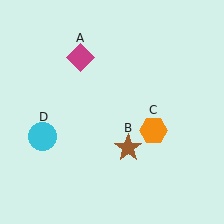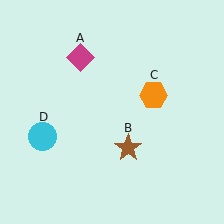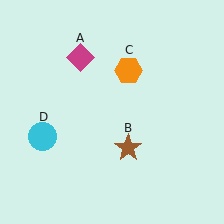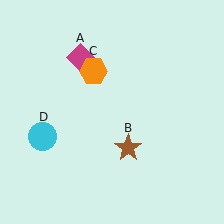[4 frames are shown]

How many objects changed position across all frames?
1 object changed position: orange hexagon (object C).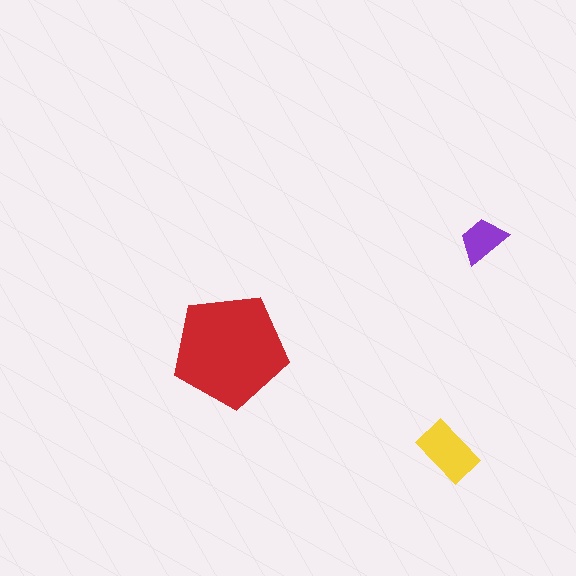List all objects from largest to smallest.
The red pentagon, the yellow rectangle, the purple trapezoid.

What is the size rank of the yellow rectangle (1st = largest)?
2nd.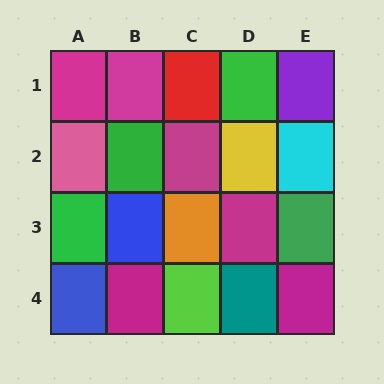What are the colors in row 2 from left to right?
Pink, green, magenta, yellow, cyan.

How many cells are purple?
1 cell is purple.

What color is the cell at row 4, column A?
Blue.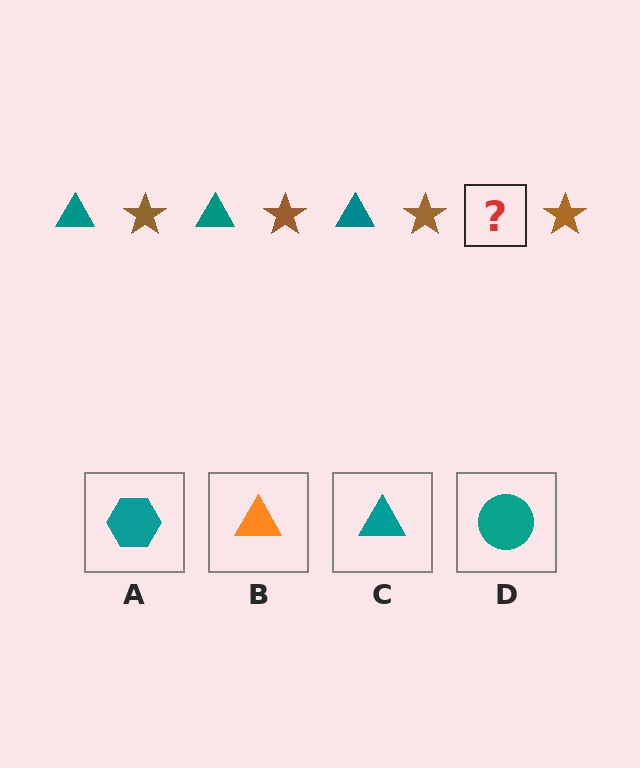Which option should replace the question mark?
Option C.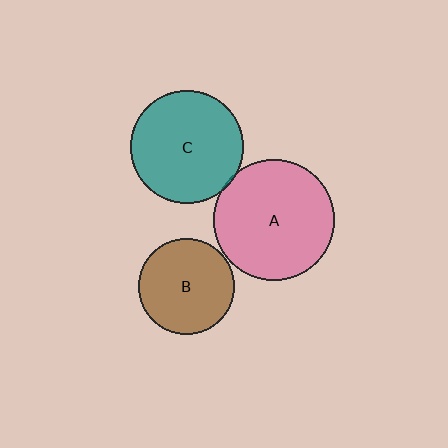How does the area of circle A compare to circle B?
Approximately 1.6 times.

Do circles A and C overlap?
Yes.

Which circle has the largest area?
Circle A (pink).